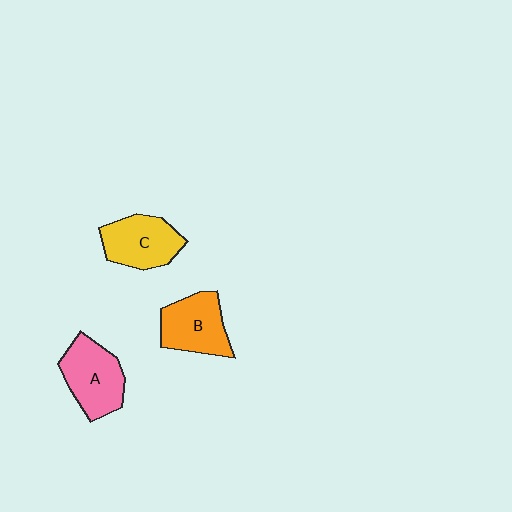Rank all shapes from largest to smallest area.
From largest to smallest: A (pink), B (orange), C (yellow).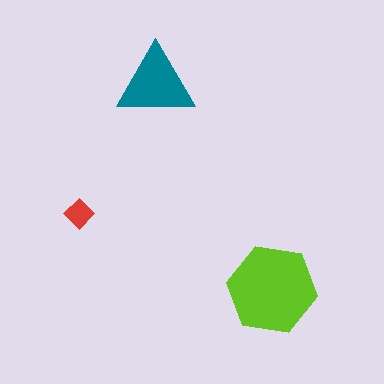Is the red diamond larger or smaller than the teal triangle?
Smaller.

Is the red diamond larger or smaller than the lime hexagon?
Smaller.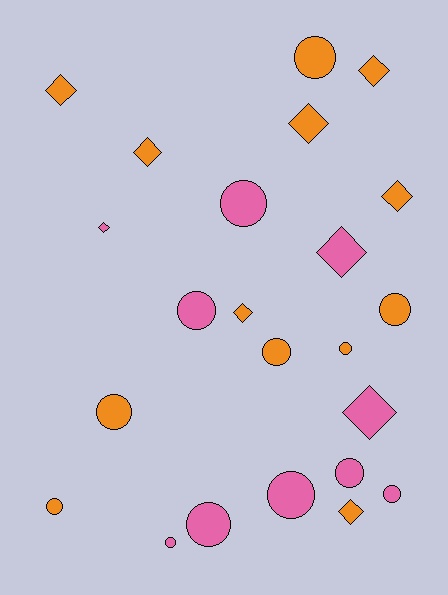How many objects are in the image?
There are 23 objects.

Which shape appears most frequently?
Circle, with 13 objects.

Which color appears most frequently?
Orange, with 13 objects.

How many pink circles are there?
There are 7 pink circles.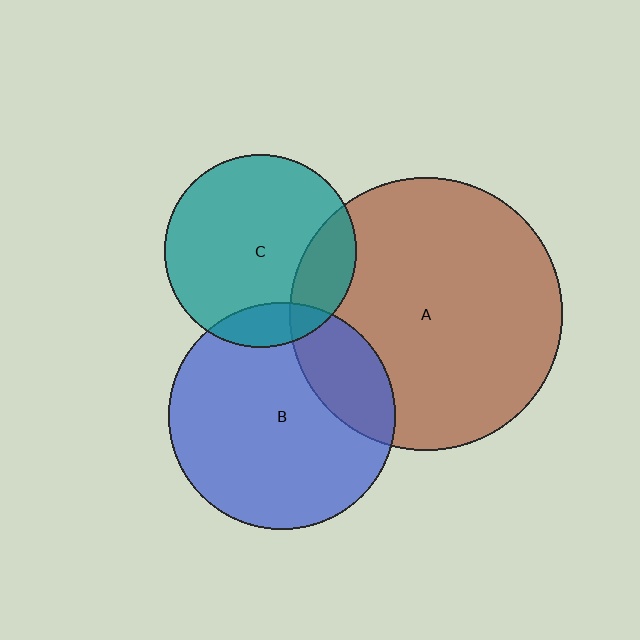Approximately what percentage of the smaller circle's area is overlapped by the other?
Approximately 20%.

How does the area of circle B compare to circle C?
Approximately 1.4 times.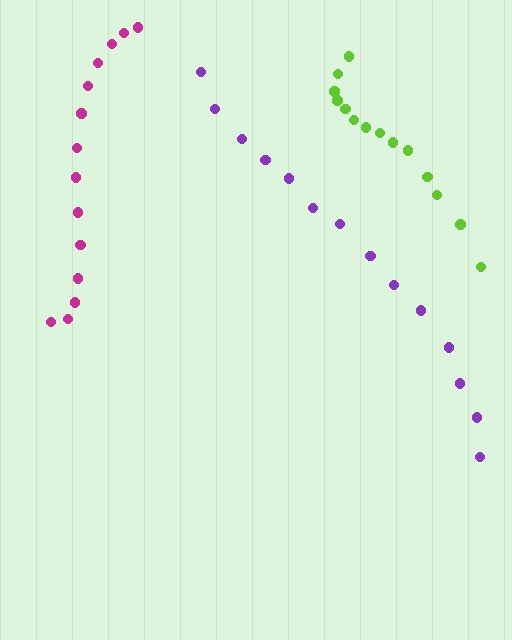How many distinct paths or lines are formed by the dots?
There are 3 distinct paths.